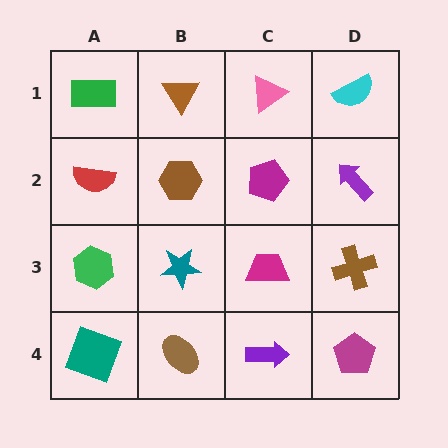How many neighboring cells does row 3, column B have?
4.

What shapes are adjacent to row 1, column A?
A red semicircle (row 2, column A), a brown triangle (row 1, column B).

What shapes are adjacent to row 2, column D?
A cyan semicircle (row 1, column D), a brown cross (row 3, column D), a magenta pentagon (row 2, column C).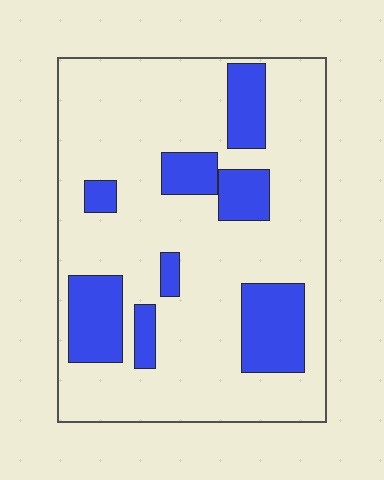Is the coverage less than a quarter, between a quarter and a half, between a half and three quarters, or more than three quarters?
Less than a quarter.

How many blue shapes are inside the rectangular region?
8.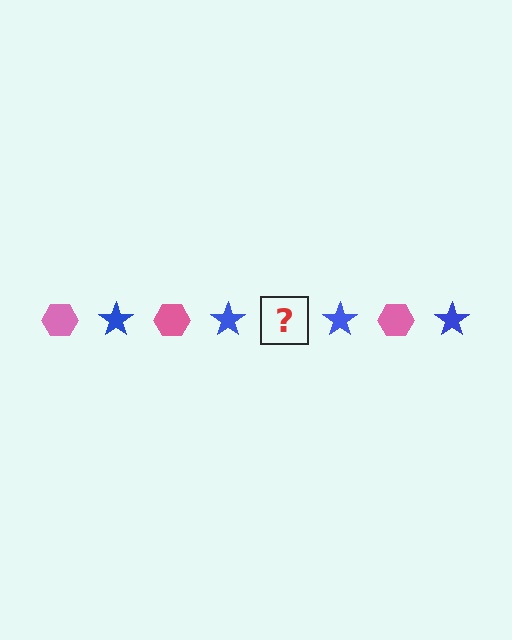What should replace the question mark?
The question mark should be replaced with a pink hexagon.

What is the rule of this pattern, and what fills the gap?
The rule is that the pattern alternates between pink hexagon and blue star. The gap should be filled with a pink hexagon.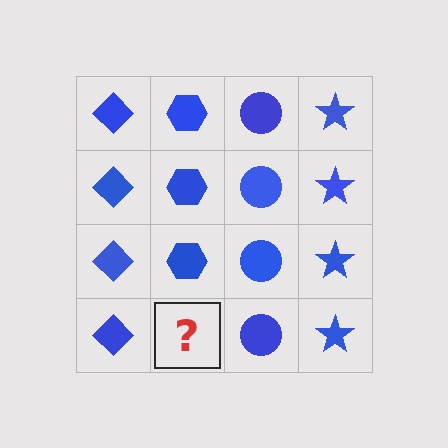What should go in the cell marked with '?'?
The missing cell should contain a blue hexagon.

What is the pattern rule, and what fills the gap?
The rule is that each column has a consistent shape. The gap should be filled with a blue hexagon.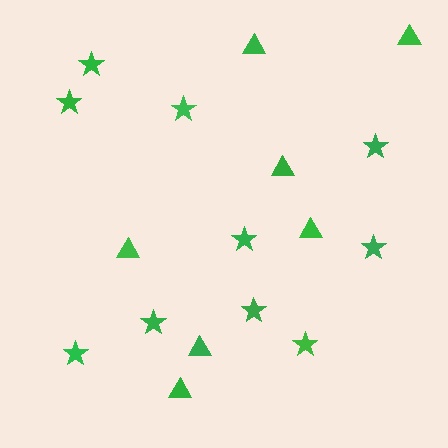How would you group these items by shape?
There are 2 groups: one group of stars (10) and one group of triangles (7).